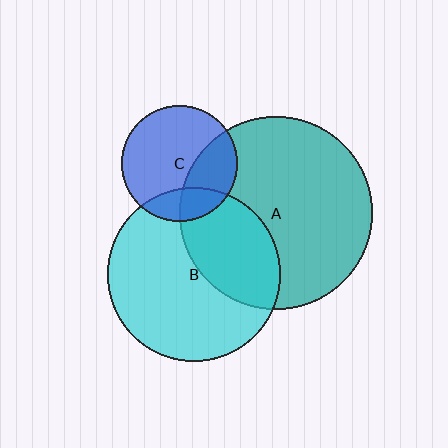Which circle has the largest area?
Circle A (teal).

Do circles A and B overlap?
Yes.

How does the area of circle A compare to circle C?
Approximately 2.7 times.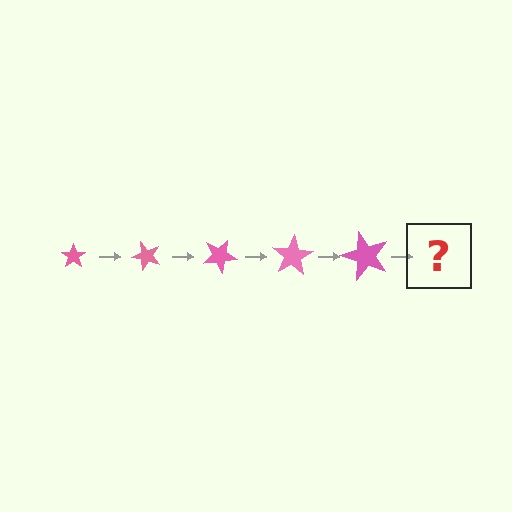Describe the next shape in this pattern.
It should be a star, larger than the previous one and rotated 250 degrees from the start.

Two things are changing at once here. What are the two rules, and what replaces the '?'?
The two rules are that the star grows larger each step and it rotates 50 degrees each step. The '?' should be a star, larger than the previous one and rotated 250 degrees from the start.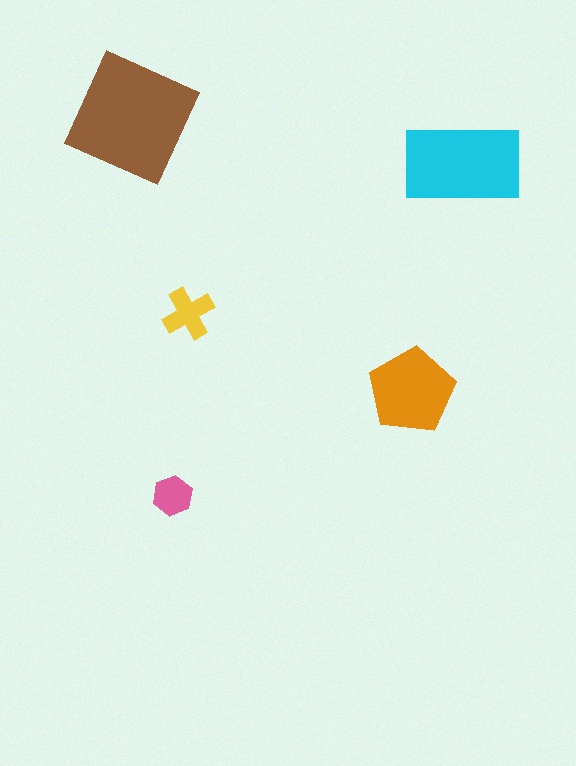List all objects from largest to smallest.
The brown square, the cyan rectangle, the orange pentagon, the yellow cross, the pink hexagon.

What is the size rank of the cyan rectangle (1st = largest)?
2nd.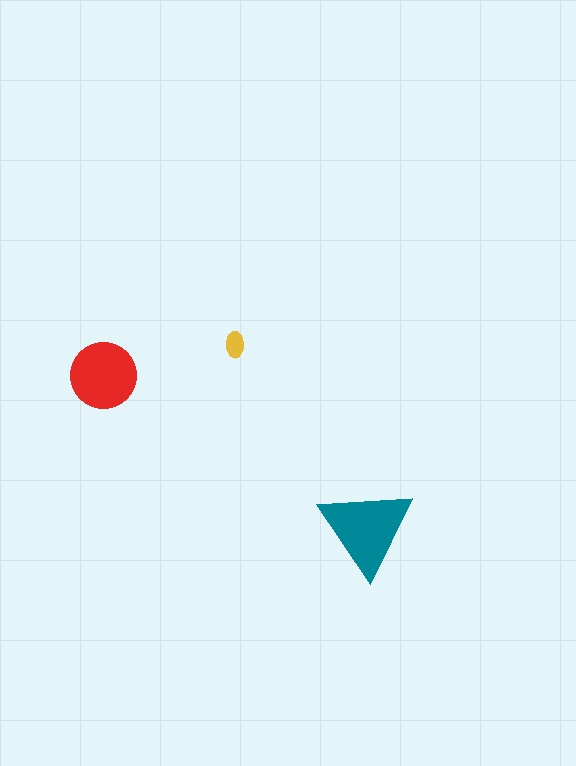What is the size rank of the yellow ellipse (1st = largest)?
3rd.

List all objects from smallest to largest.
The yellow ellipse, the red circle, the teal triangle.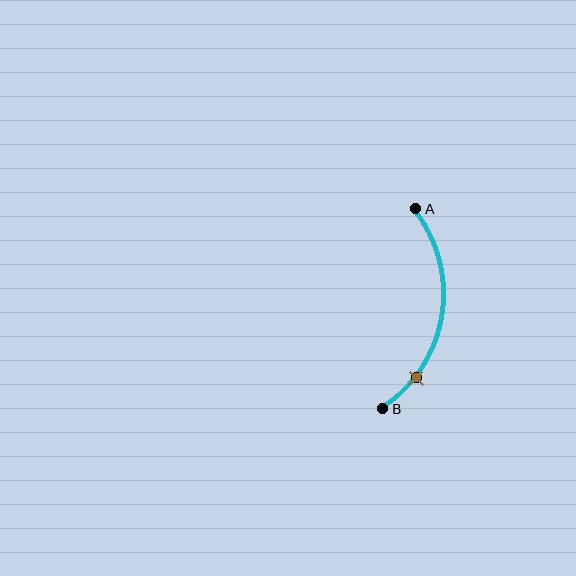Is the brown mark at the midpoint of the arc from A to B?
No. The brown mark lies on the arc but is closer to endpoint B. The arc midpoint would be at the point on the curve equidistant along the arc from both A and B.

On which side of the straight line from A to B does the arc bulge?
The arc bulges to the right of the straight line connecting A and B.